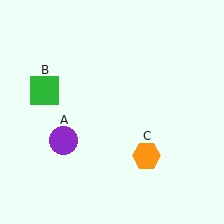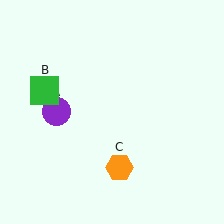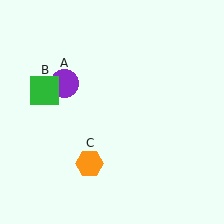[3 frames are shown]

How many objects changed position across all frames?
2 objects changed position: purple circle (object A), orange hexagon (object C).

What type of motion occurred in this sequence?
The purple circle (object A), orange hexagon (object C) rotated clockwise around the center of the scene.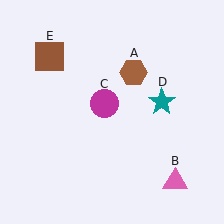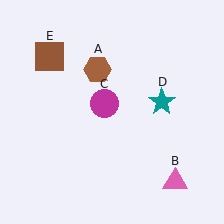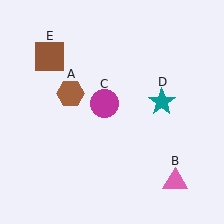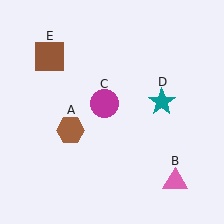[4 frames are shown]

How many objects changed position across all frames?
1 object changed position: brown hexagon (object A).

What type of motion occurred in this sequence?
The brown hexagon (object A) rotated counterclockwise around the center of the scene.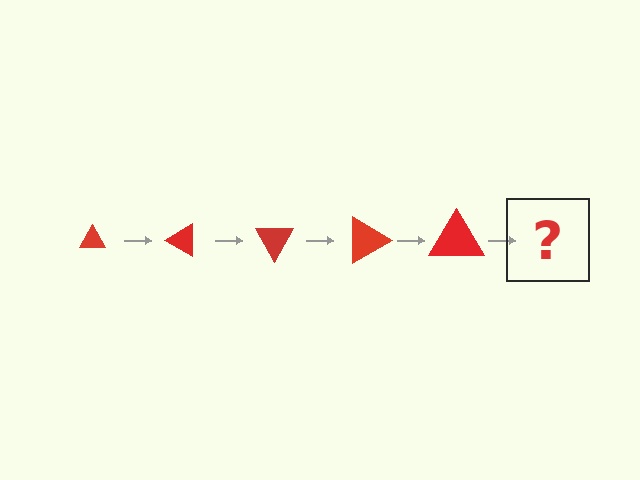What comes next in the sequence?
The next element should be a triangle, larger than the previous one and rotated 150 degrees from the start.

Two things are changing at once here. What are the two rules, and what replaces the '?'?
The two rules are that the triangle grows larger each step and it rotates 30 degrees each step. The '?' should be a triangle, larger than the previous one and rotated 150 degrees from the start.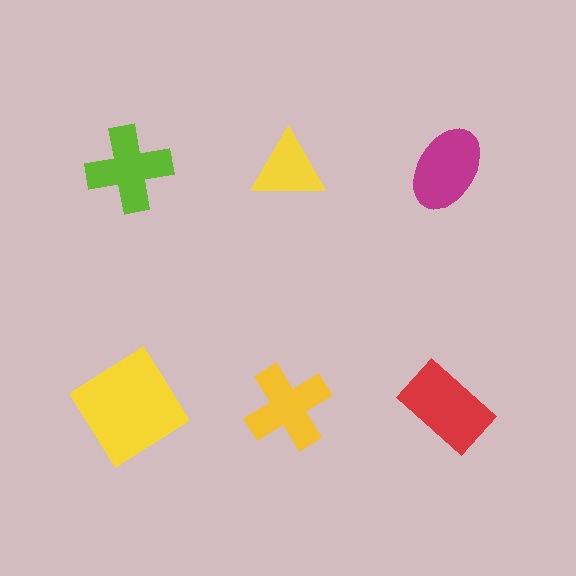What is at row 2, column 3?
A red rectangle.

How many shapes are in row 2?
3 shapes.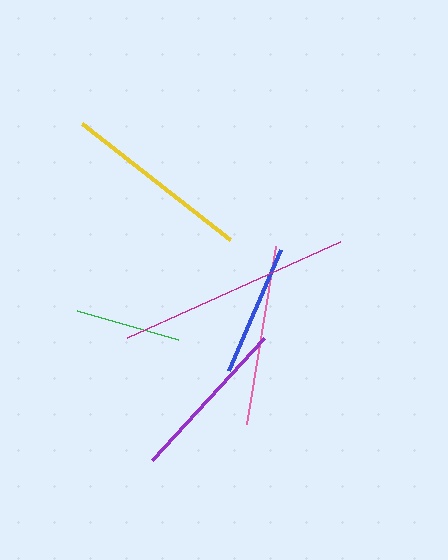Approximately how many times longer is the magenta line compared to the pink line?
The magenta line is approximately 1.3 times the length of the pink line.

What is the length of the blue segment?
The blue segment is approximately 131 pixels long.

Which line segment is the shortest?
The green line is the shortest at approximately 105 pixels.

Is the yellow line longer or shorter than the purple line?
The yellow line is longer than the purple line.